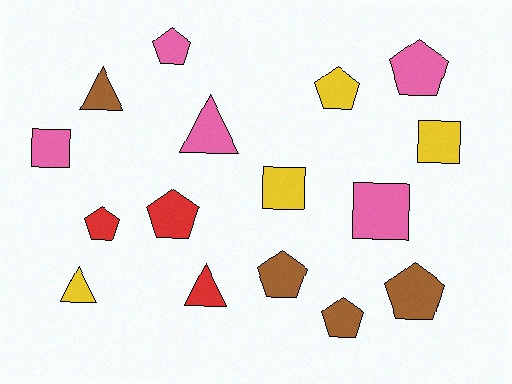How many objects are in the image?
There are 16 objects.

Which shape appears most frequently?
Pentagon, with 8 objects.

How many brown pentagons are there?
There are 3 brown pentagons.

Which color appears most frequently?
Pink, with 5 objects.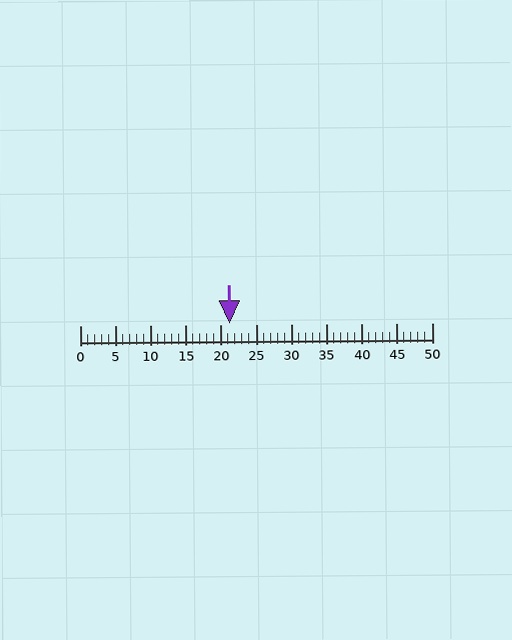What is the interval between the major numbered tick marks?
The major tick marks are spaced 5 units apart.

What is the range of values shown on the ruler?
The ruler shows values from 0 to 50.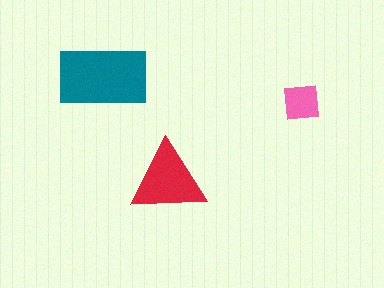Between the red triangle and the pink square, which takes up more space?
The red triangle.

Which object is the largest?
The teal rectangle.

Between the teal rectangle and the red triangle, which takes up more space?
The teal rectangle.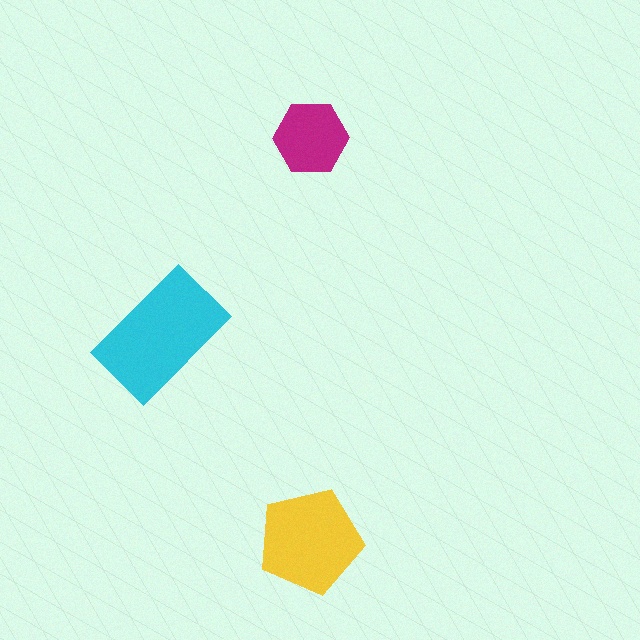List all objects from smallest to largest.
The magenta hexagon, the yellow pentagon, the cyan rectangle.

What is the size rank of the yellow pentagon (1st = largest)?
2nd.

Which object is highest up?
The magenta hexagon is topmost.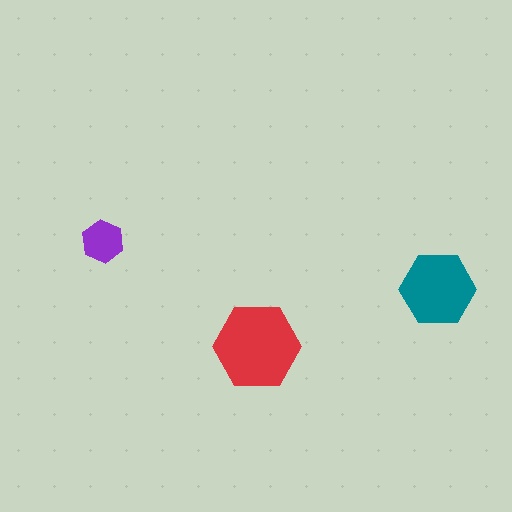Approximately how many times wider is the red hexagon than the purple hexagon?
About 2 times wider.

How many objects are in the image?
There are 3 objects in the image.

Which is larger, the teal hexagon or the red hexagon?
The red one.